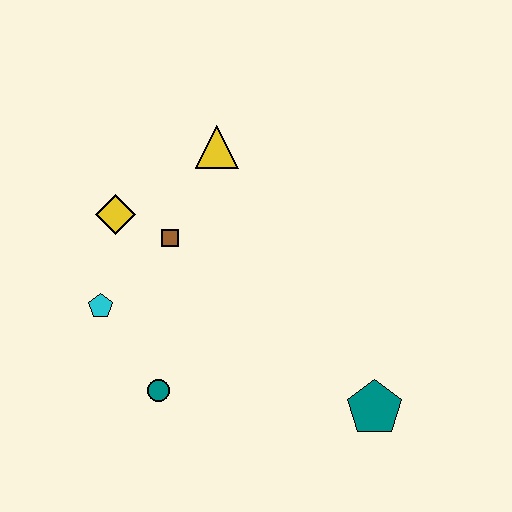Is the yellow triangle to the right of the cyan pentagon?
Yes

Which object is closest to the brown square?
The yellow diamond is closest to the brown square.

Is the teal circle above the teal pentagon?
Yes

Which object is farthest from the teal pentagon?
The yellow diamond is farthest from the teal pentagon.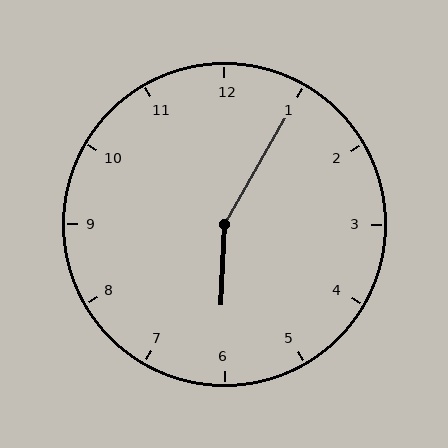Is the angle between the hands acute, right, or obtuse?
It is obtuse.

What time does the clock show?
6:05.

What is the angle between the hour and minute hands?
Approximately 152 degrees.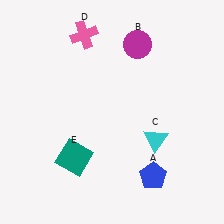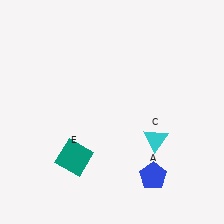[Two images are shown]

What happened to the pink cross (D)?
The pink cross (D) was removed in Image 2. It was in the top-left area of Image 1.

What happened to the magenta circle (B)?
The magenta circle (B) was removed in Image 2. It was in the top-right area of Image 1.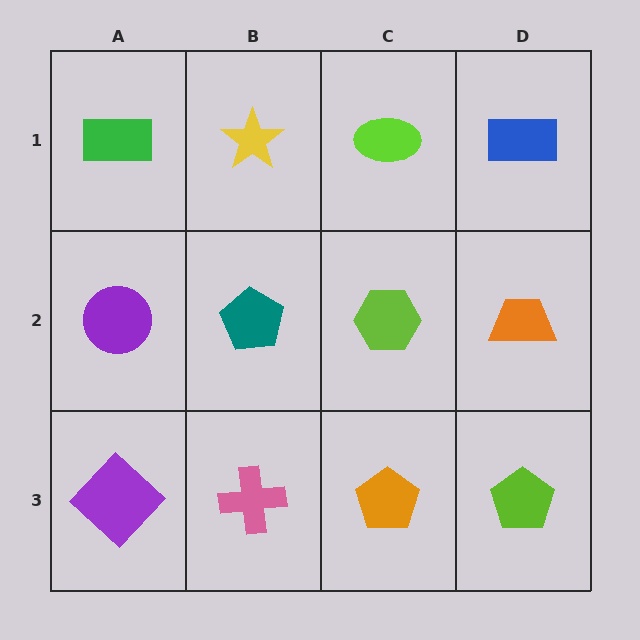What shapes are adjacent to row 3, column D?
An orange trapezoid (row 2, column D), an orange pentagon (row 3, column C).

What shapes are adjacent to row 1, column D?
An orange trapezoid (row 2, column D), a lime ellipse (row 1, column C).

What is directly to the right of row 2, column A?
A teal pentagon.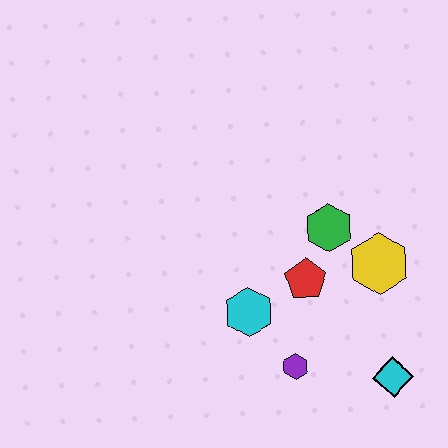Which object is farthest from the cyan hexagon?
The cyan diamond is farthest from the cyan hexagon.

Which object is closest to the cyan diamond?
The purple hexagon is closest to the cyan diamond.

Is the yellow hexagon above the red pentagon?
Yes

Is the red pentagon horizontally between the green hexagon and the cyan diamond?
No